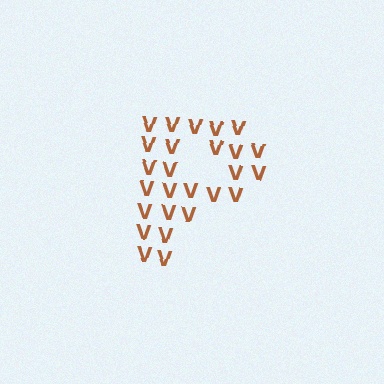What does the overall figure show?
The overall figure shows the letter P.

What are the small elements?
The small elements are letter V's.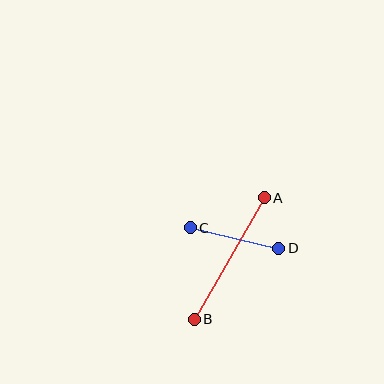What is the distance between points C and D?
The distance is approximately 91 pixels.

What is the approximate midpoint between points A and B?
The midpoint is at approximately (229, 258) pixels.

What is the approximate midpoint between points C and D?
The midpoint is at approximately (235, 238) pixels.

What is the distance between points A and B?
The distance is approximately 140 pixels.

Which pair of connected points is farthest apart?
Points A and B are farthest apart.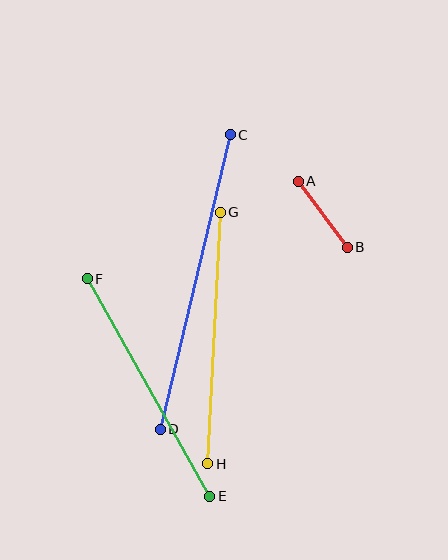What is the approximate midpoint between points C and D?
The midpoint is at approximately (195, 282) pixels.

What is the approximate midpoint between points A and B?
The midpoint is at approximately (323, 214) pixels.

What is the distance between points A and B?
The distance is approximately 82 pixels.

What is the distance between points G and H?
The distance is approximately 252 pixels.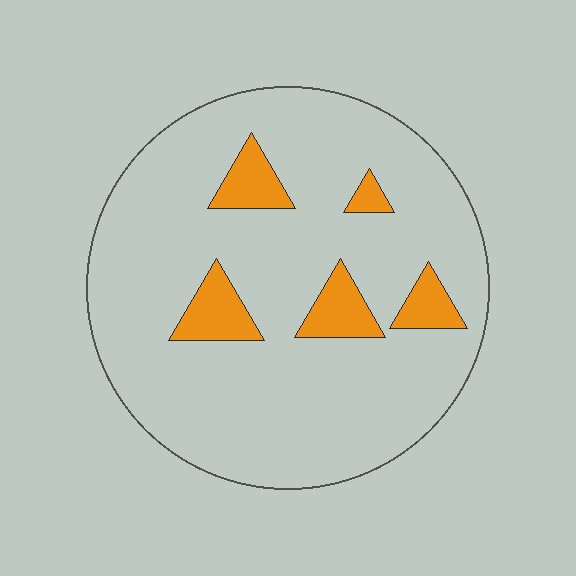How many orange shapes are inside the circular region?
5.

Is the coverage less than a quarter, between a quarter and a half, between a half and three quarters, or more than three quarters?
Less than a quarter.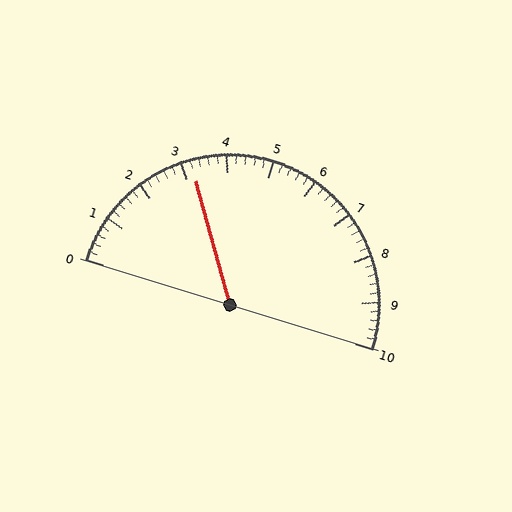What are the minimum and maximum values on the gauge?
The gauge ranges from 0 to 10.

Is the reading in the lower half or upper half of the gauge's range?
The reading is in the lower half of the range (0 to 10).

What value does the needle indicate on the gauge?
The needle indicates approximately 3.2.